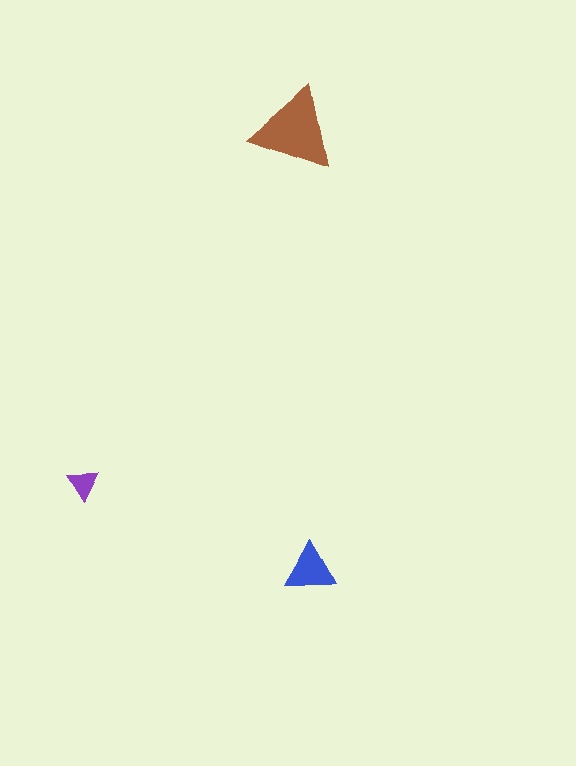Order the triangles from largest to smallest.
the brown one, the blue one, the purple one.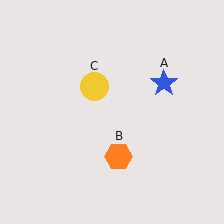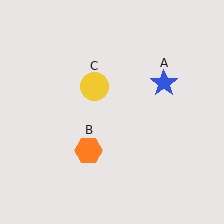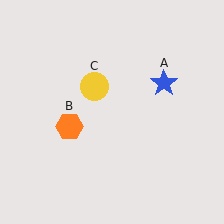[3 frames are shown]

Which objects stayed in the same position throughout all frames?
Blue star (object A) and yellow circle (object C) remained stationary.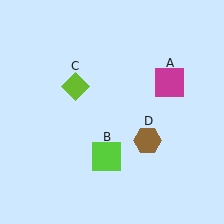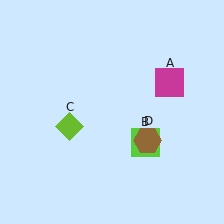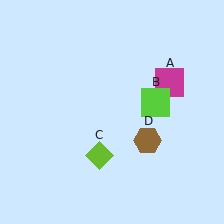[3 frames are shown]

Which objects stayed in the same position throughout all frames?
Magenta square (object A) and brown hexagon (object D) remained stationary.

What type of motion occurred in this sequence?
The lime square (object B), lime diamond (object C) rotated counterclockwise around the center of the scene.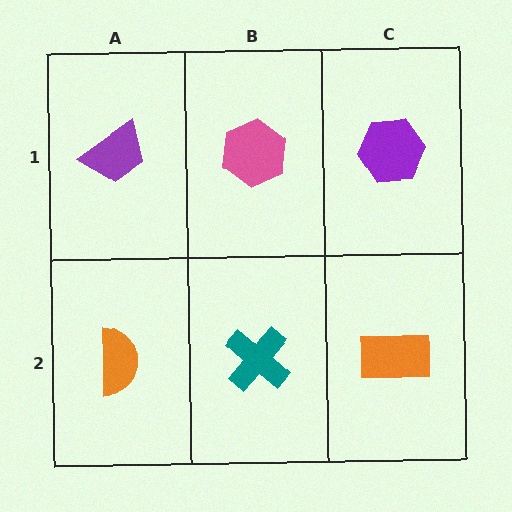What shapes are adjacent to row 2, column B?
A pink hexagon (row 1, column B), an orange semicircle (row 2, column A), an orange rectangle (row 2, column C).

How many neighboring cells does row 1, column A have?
2.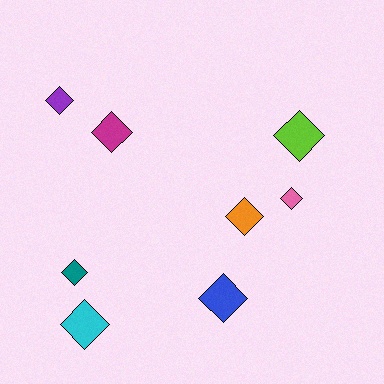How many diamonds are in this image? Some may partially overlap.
There are 8 diamonds.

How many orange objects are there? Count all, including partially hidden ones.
There is 1 orange object.